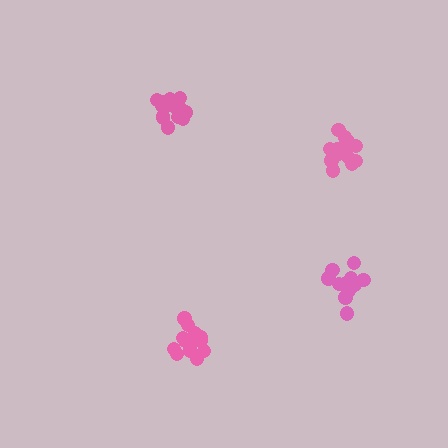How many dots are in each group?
Group 1: 15 dots, Group 2: 15 dots, Group 3: 14 dots, Group 4: 14 dots (58 total).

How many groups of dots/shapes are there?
There are 4 groups.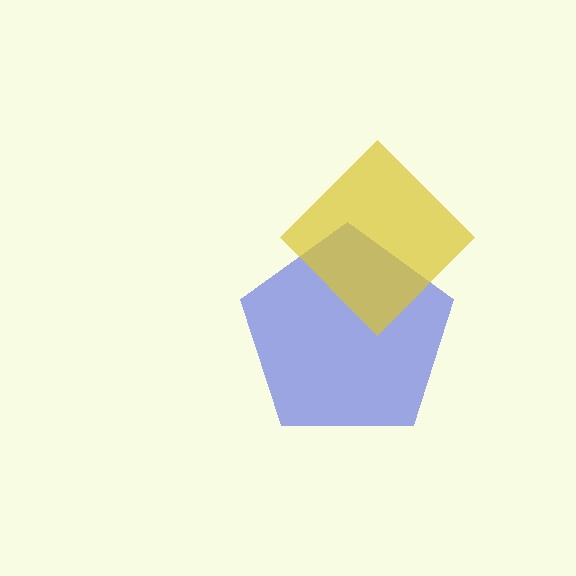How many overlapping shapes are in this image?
There are 2 overlapping shapes in the image.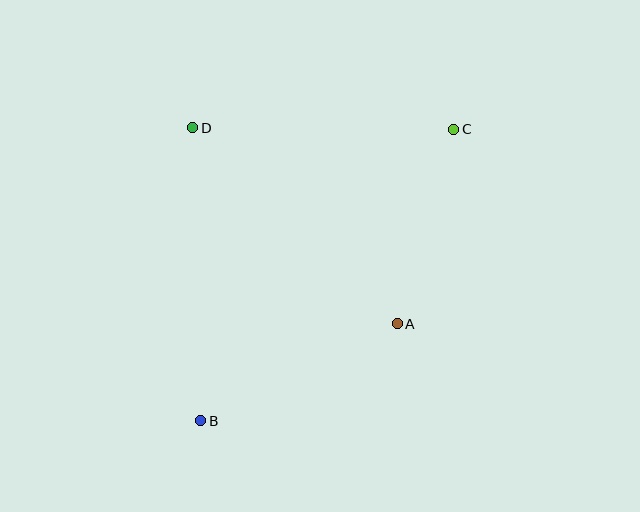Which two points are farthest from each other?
Points B and C are farthest from each other.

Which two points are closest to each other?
Points A and C are closest to each other.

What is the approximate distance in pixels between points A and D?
The distance between A and D is approximately 283 pixels.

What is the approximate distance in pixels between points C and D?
The distance between C and D is approximately 261 pixels.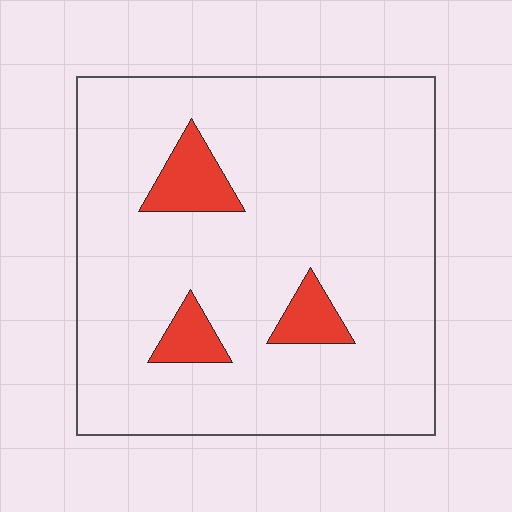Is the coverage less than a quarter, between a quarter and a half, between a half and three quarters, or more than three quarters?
Less than a quarter.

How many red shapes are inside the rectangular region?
3.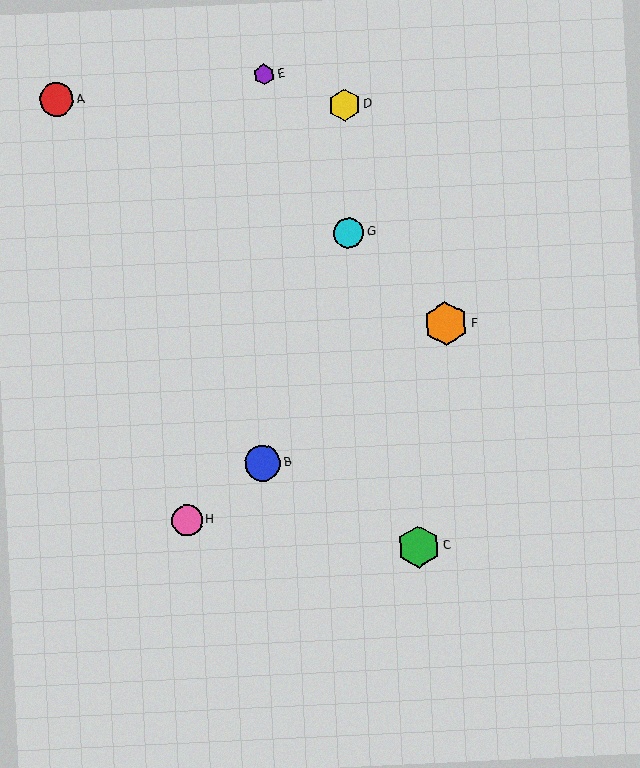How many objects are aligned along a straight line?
3 objects (B, F, H) are aligned along a straight line.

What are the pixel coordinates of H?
Object H is at (187, 520).